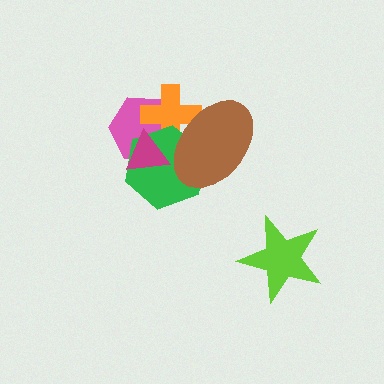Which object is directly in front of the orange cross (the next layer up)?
The green hexagon is directly in front of the orange cross.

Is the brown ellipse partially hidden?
No, no other shape covers it.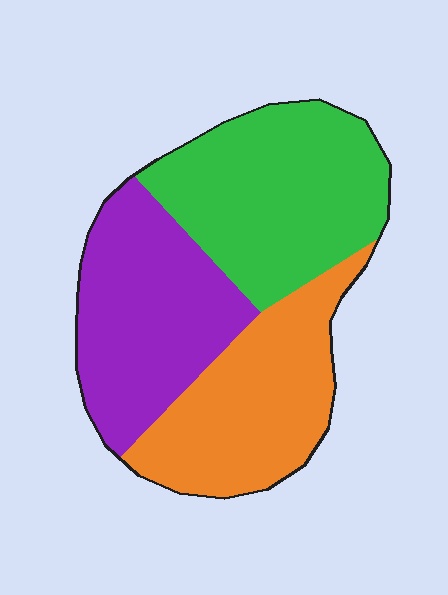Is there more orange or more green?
Green.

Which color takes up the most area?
Green, at roughly 35%.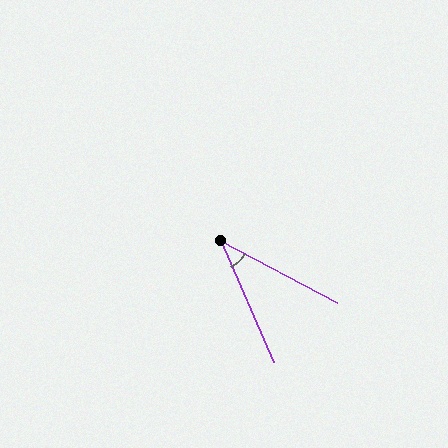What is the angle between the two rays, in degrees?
Approximately 39 degrees.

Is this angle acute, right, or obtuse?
It is acute.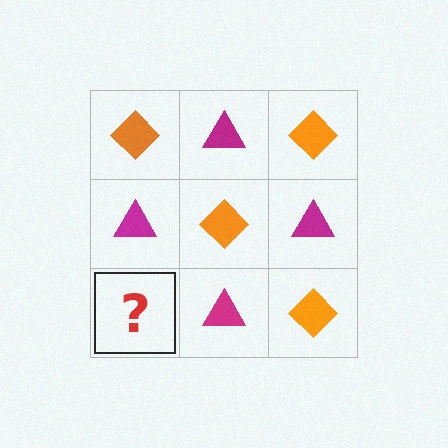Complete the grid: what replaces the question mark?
The question mark should be replaced with an orange diamond.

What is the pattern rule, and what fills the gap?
The rule is that it alternates orange diamond and magenta triangle in a checkerboard pattern. The gap should be filled with an orange diamond.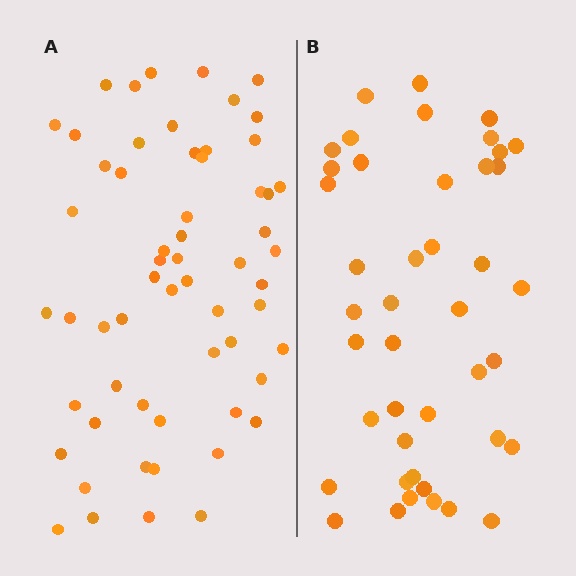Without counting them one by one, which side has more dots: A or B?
Region A (the left region) has more dots.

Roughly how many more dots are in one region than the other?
Region A has approximately 15 more dots than region B.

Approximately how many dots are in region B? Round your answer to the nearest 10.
About 40 dots. (The exact count is 43, which rounds to 40.)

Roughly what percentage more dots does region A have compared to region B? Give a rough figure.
About 35% more.